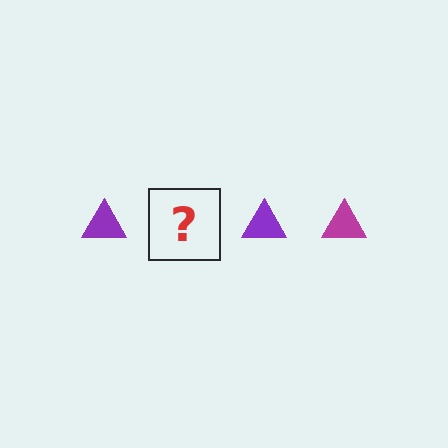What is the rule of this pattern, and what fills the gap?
The rule is that the pattern cycles through purple, magenta triangles. The gap should be filled with a magenta triangle.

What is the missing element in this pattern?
The missing element is a magenta triangle.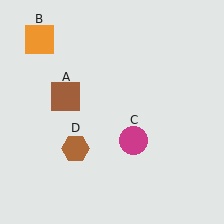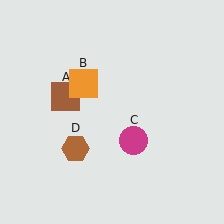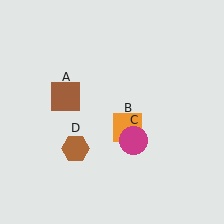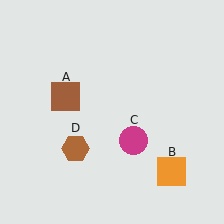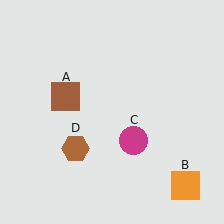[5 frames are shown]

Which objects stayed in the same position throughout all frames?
Brown square (object A) and magenta circle (object C) and brown hexagon (object D) remained stationary.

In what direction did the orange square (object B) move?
The orange square (object B) moved down and to the right.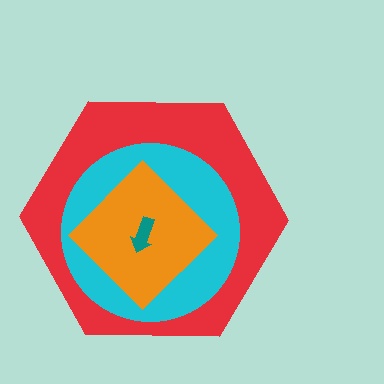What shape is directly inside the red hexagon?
The cyan circle.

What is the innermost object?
The teal arrow.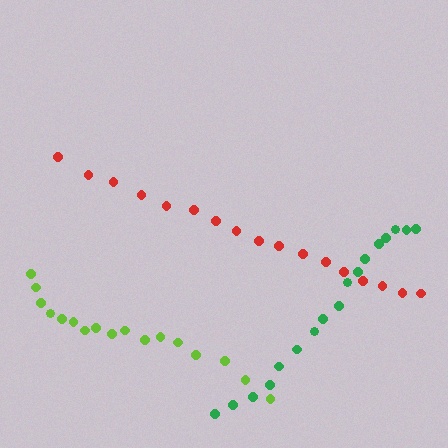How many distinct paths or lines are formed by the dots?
There are 3 distinct paths.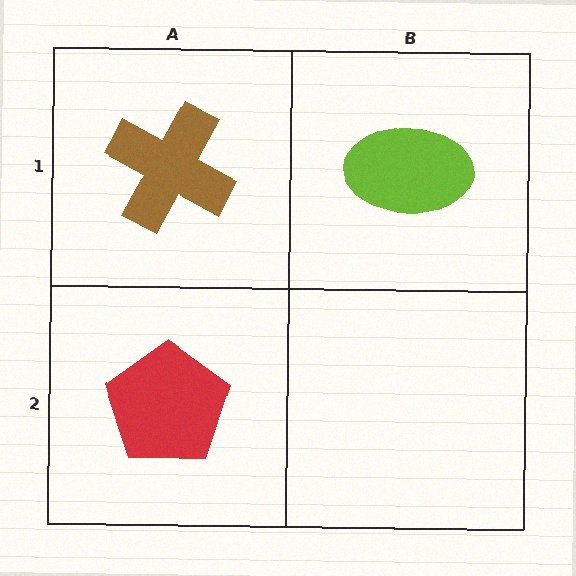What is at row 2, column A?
A red pentagon.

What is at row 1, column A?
A brown cross.